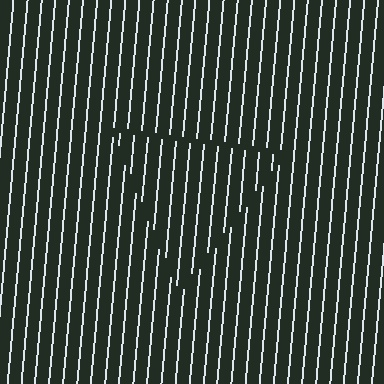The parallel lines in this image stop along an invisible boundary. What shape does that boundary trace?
An illusory triangle. The interior of the shape contains the same grating, shifted by half a period — the contour is defined by the phase discontinuity where line-ends from the inner and outer gratings abut.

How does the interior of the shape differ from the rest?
The interior of the shape contains the same grating, shifted by half a period — the contour is defined by the phase discontinuity where line-ends from the inner and outer gratings abut.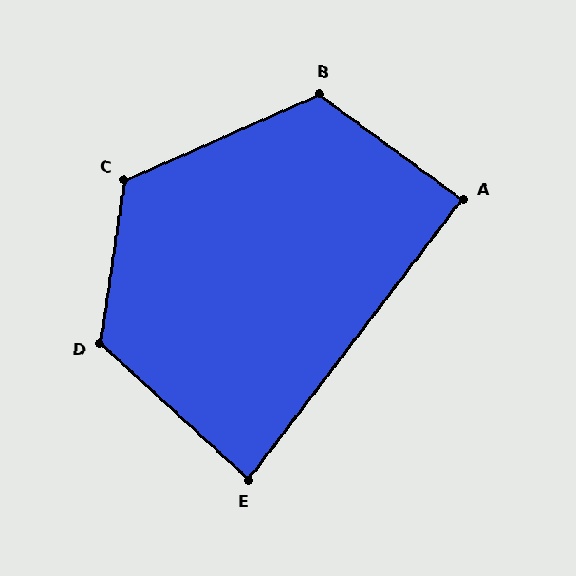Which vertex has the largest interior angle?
D, at approximately 124 degrees.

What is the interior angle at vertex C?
Approximately 122 degrees (obtuse).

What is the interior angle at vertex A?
Approximately 89 degrees (approximately right).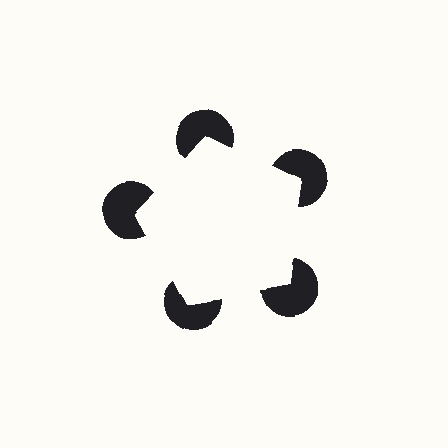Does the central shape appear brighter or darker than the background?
It typically appears slightly brighter than the background, even though no actual brightness change is drawn.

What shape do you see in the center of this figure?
An illusory pentagon — its edges are inferred from the aligned wedge cuts in the pac-man discs, not physically drawn.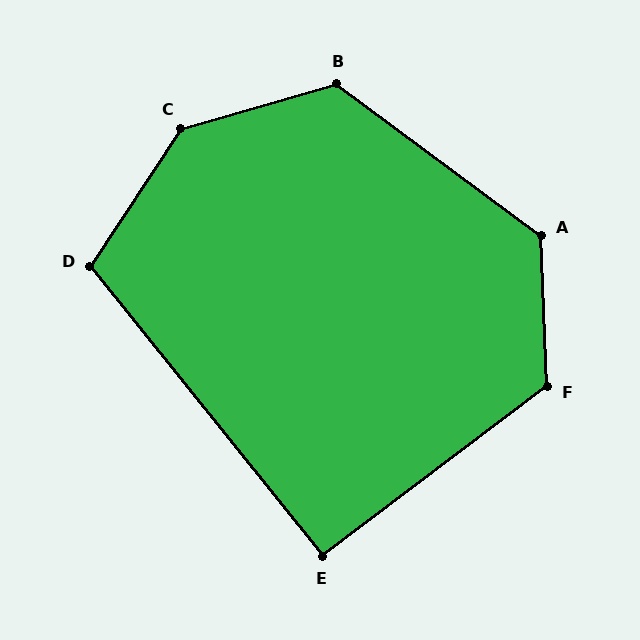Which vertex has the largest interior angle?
C, at approximately 139 degrees.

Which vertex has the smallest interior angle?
E, at approximately 92 degrees.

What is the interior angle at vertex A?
Approximately 129 degrees (obtuse).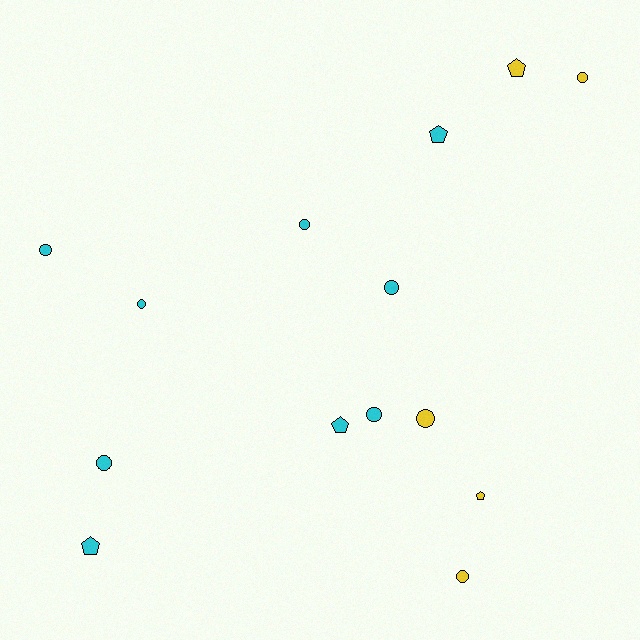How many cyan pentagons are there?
There are 3 cyan pentagons.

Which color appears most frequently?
Cyan, with 9 objects.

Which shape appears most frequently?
Circle, with 9 objects.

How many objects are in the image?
There are 14 objects.